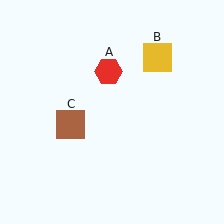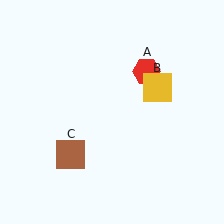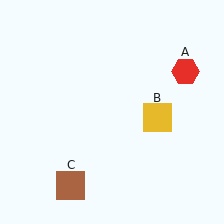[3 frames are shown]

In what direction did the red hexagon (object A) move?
The red hexagon (object A) moved right.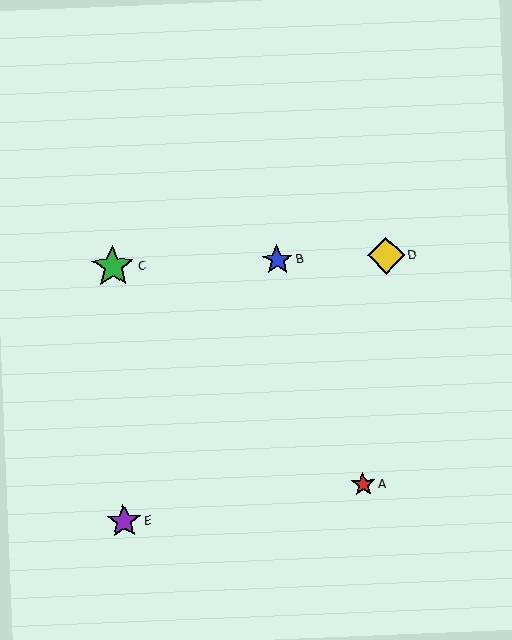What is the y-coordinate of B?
Object B is at y≈260.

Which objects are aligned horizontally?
Objects B, C, D are aligned horizontally.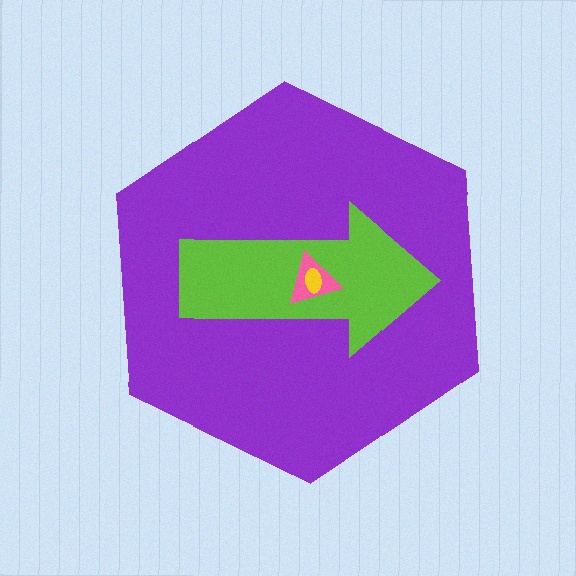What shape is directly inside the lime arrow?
The pink triangle.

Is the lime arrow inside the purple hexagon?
Yes.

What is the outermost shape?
The purple hexagon.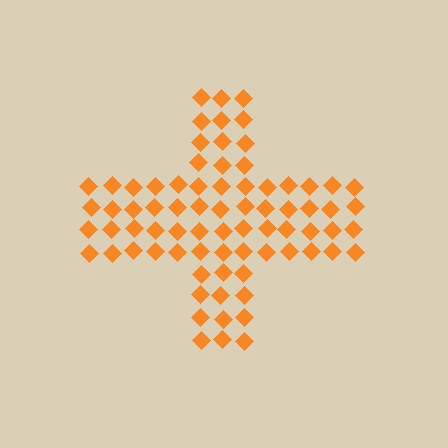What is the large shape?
The large shape is a cross.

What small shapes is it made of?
It is made of small diamonds.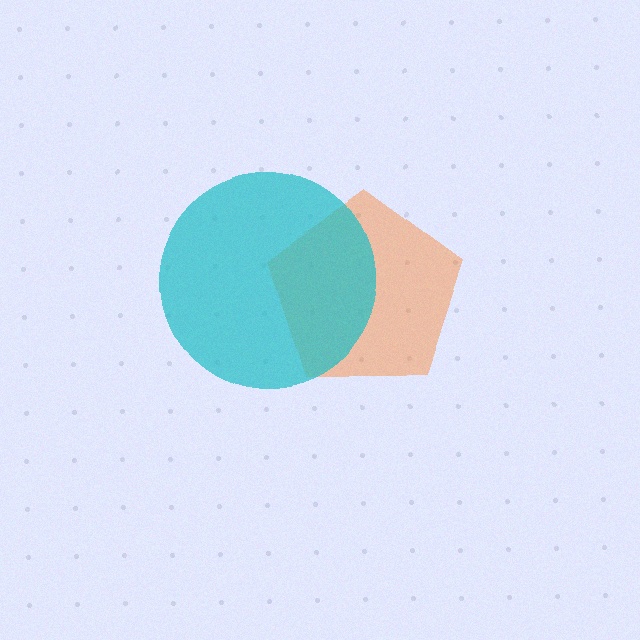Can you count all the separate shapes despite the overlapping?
Yes, there are 2 separate shapes.